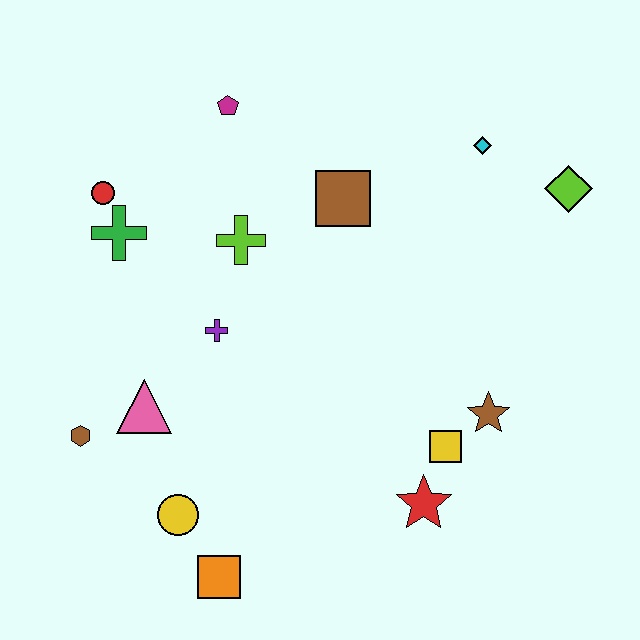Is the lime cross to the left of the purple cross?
No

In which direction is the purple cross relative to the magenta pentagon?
The purple cross is below the magenta pentagon.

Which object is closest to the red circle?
The green cross is closest to the red circle.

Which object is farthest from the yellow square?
The red circle is farthest from the yellow square.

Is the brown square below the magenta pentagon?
Yes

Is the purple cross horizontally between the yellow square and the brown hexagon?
Yes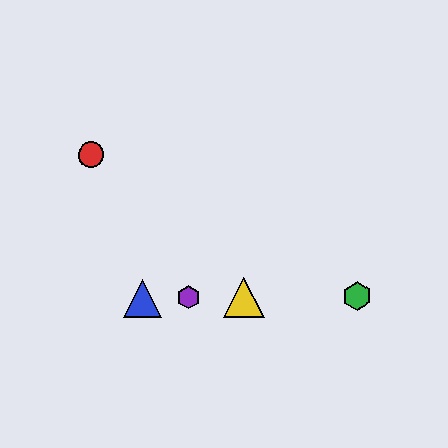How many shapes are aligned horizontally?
4 shapes (the blue triangle, the green hexagon, the yellow triangle, the purple hexagon) are aligned horizontally.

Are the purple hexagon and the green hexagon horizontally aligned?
Yes, both are at y≈298.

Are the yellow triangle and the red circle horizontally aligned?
No, the yellow triangle is at y≈297 and the red circle is at y≈155.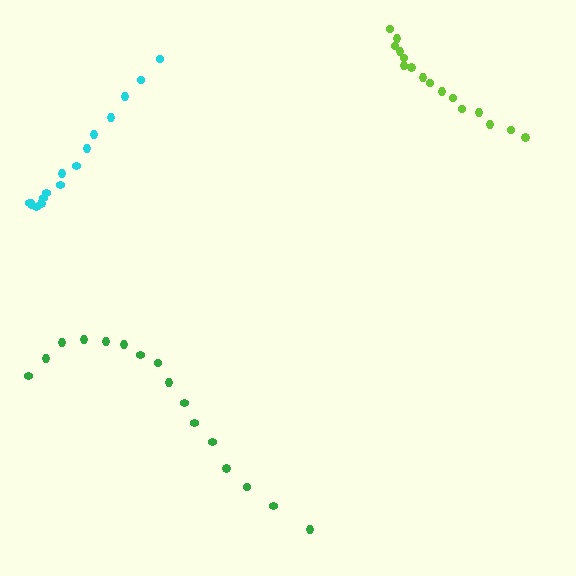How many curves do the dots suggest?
There are 3 distinct paths.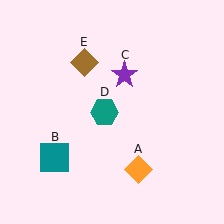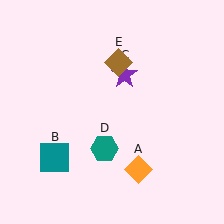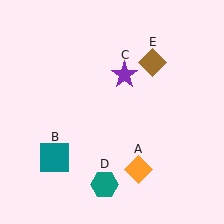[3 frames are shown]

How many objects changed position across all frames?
2 objects changed position: teal hexagon (object D), brown diamond (object E).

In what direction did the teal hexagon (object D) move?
The teal hexagon (object D) moved down.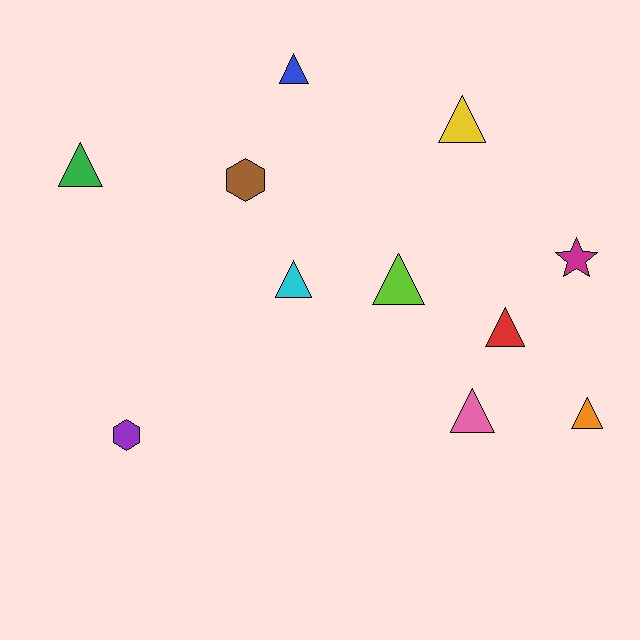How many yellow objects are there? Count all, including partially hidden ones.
There is 1 yellow object.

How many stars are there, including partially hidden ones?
There is 1 star.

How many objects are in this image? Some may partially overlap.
There are 11 objects.